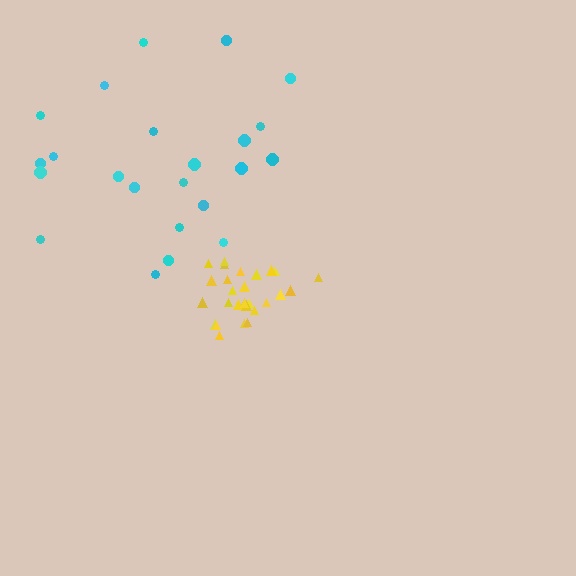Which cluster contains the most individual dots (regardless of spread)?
Yellow (28).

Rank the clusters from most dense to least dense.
yellow, cyan.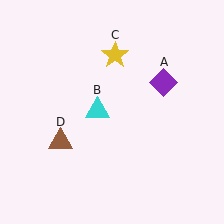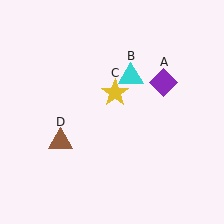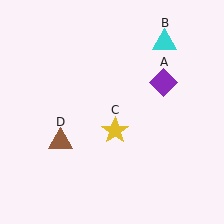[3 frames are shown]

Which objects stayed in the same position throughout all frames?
Purple diamond (object A) and brown triangle (object D) remained stationary.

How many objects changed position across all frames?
2 objects changed position: cyan triangle (object B), yellow star (object C).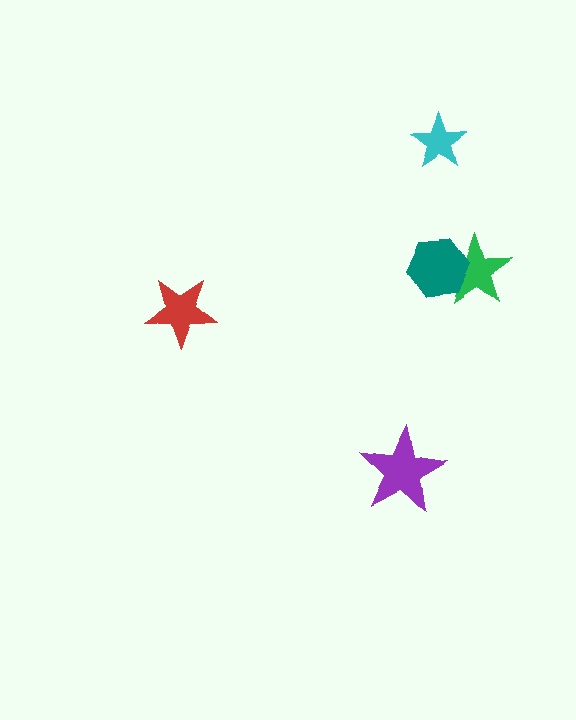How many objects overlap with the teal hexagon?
1 object overlaps with the teal hexagon.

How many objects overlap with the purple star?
0 objects overlap with the purple star.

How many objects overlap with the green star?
1 object overlaps with the green star.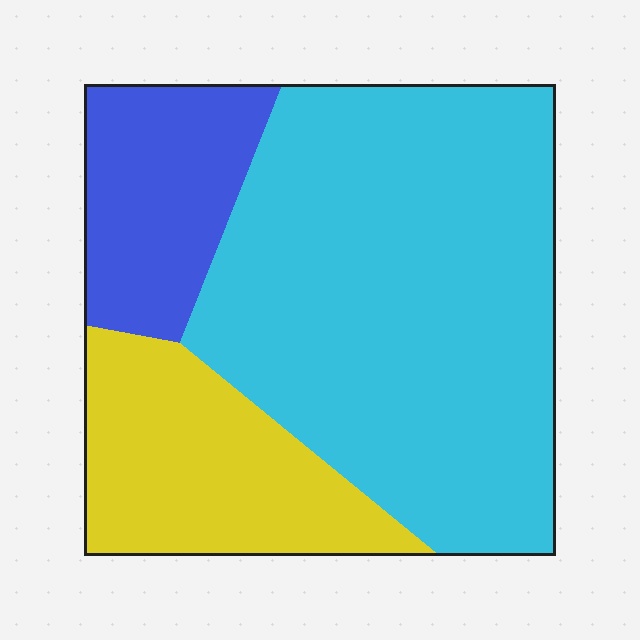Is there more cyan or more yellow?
Cyan.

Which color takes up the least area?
Blue, at roughly 15%.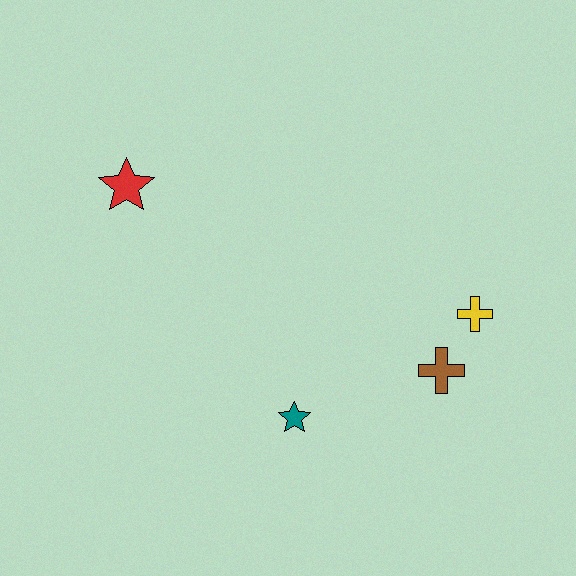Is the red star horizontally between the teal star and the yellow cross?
No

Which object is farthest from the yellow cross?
The red star is farthest from the yellow cross.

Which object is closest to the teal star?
The brown cross is closest to the teal star.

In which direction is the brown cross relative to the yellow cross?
The brown cross is below the yellow cross.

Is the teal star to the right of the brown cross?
No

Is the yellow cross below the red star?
Yes